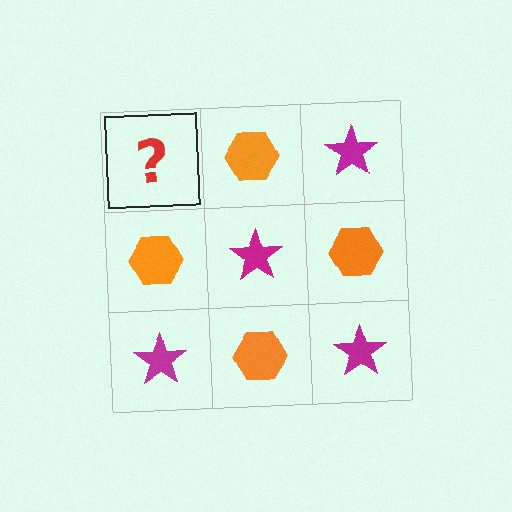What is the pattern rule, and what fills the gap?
The rule is that it alternates magenta star and orange hexagon in a checkerboard pattern. The gap should be filled with a magenta star.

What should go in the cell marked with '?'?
The missing cell should contain a magenta star.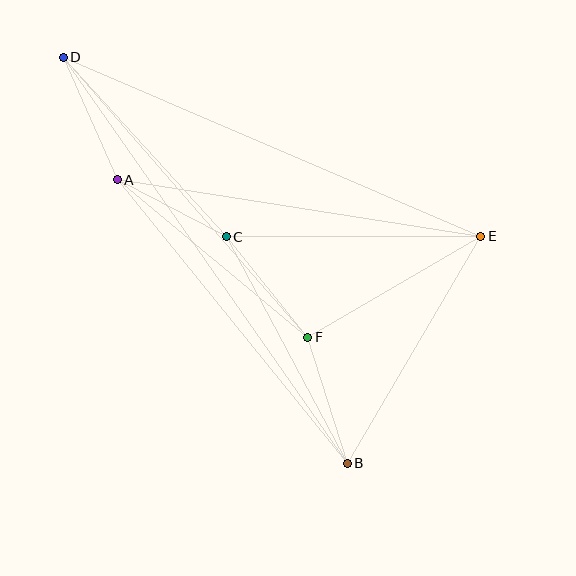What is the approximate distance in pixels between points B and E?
The distance between B and E is approximately 264 pixels.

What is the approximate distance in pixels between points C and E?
The distance between C and E is approximately 255 pixels.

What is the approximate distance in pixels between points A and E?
The distance between A and E is approximately 368 pixels.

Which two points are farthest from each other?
Points B and D are farthest from each other.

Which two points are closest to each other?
Points A and C are closest to each other.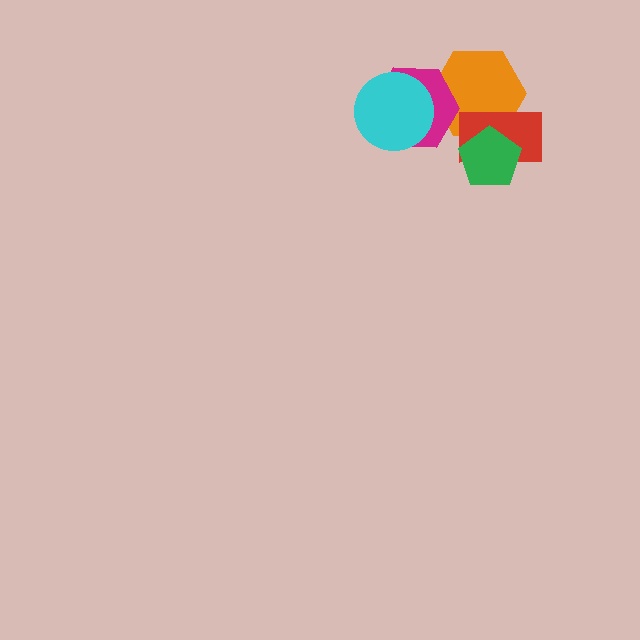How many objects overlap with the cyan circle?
1 object overlaps with the cyan circle.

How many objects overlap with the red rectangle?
2 objects overlap with the red rectangle.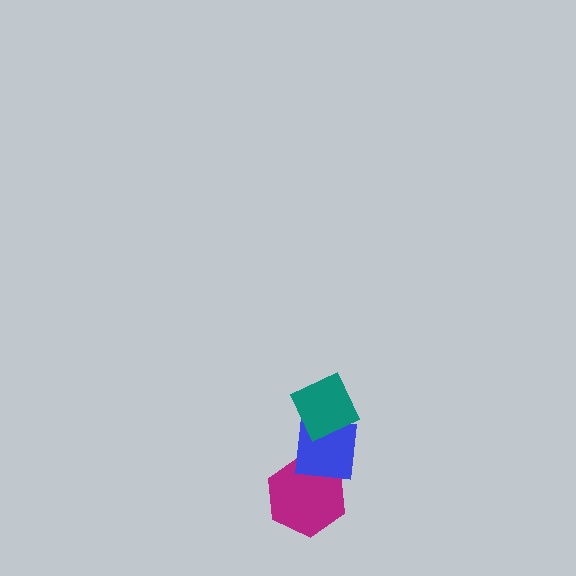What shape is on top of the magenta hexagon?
The blue square is on top of the magenta hexagon.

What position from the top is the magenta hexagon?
The magenta hexagon is 3rd from the top.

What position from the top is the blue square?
The blue square is 2nd from the top.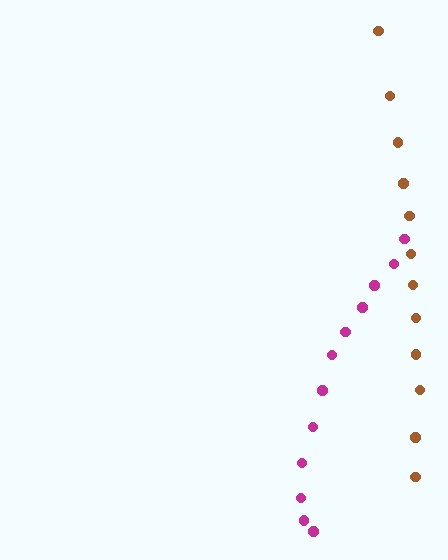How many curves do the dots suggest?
There are 2 distinct paths.